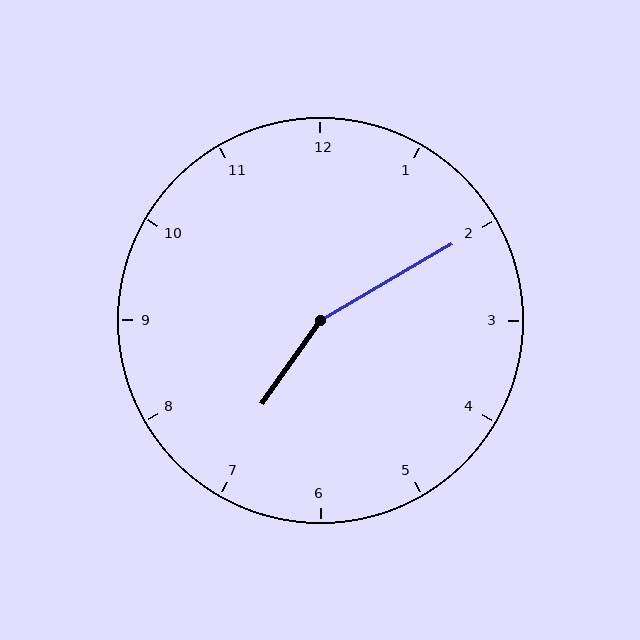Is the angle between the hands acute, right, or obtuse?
It is obtuse.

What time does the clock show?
7:10.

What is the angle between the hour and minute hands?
Approximately 155 degrees.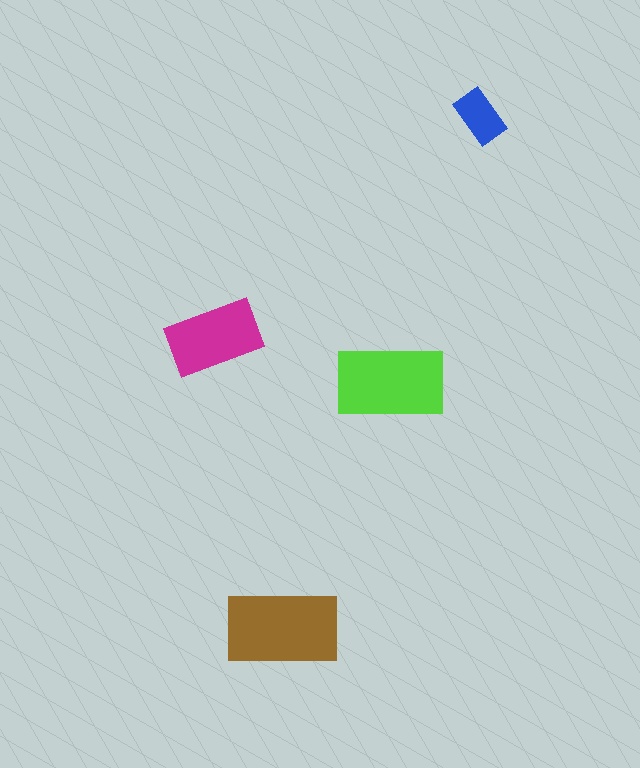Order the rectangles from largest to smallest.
the brown one, the lime one, the magenta one, the blue one.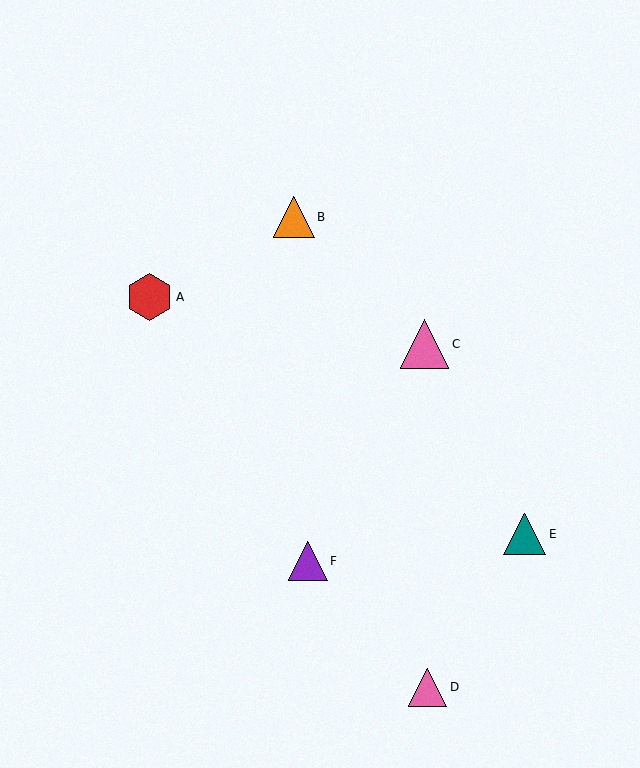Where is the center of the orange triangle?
The center of the orange triangle is at (294, 217).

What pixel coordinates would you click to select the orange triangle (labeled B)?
Click at (294, 217) to select the orange triangle B.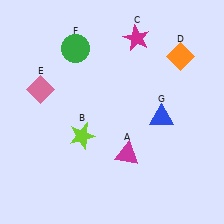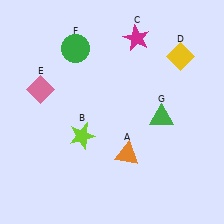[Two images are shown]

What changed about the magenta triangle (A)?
In Image 1, A is magenta. In Image 2, it changed to orange.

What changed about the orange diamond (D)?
In Image 1, D is orange. In Image 2, it changed to yellow.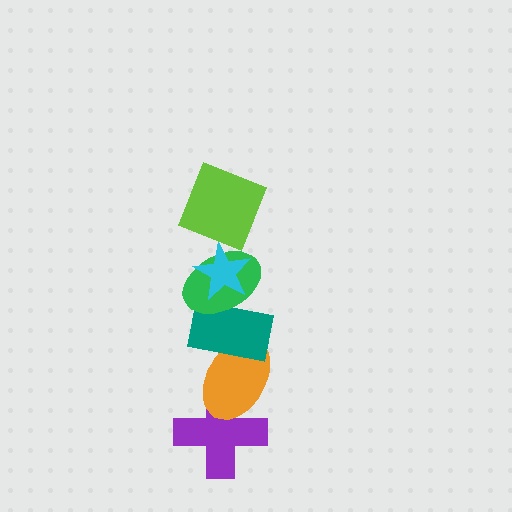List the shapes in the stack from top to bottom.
From top to bottom: the lime square, the cyan star, the green ellipse, the teal rectangle, the orange ellipse, the purple cross.